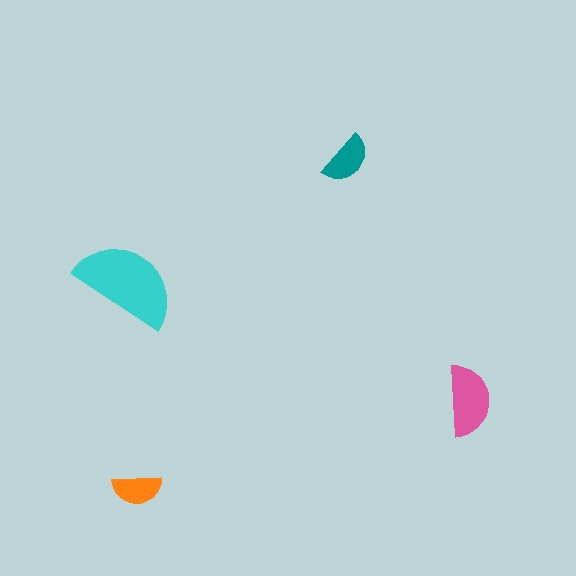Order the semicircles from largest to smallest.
the cyan one, the pink one, the teal one, the orange one.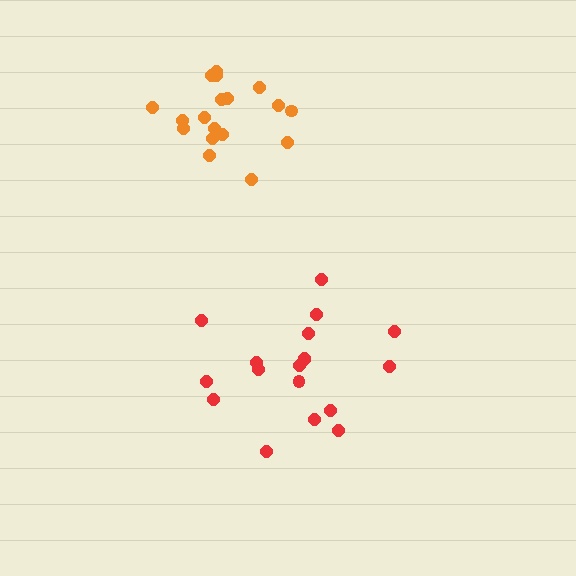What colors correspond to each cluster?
The clusters are colored: orange, red.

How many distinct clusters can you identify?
There are 2 distinct clusters.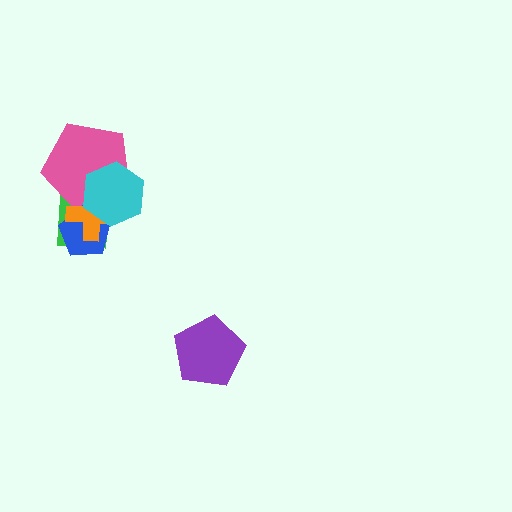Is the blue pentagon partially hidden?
Yes, it is partially covered by another shape.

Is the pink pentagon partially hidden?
Yes, it is partially covered by another shape.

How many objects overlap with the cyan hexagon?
4 objects overlap with the cyan hexagon.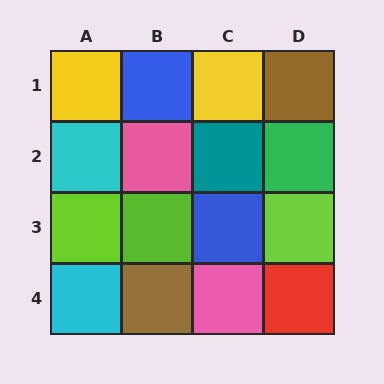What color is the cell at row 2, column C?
Teal.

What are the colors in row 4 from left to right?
Cyan, brown, pink, red.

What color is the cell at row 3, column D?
Lime.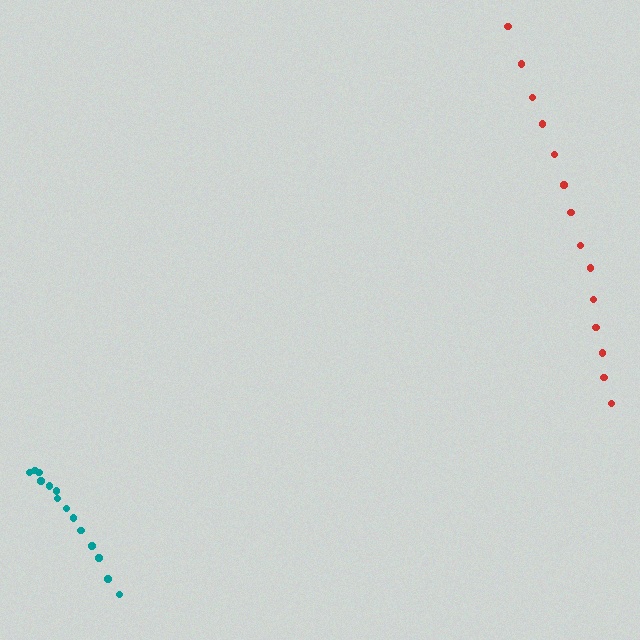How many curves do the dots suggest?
There are 2 distinct paths.